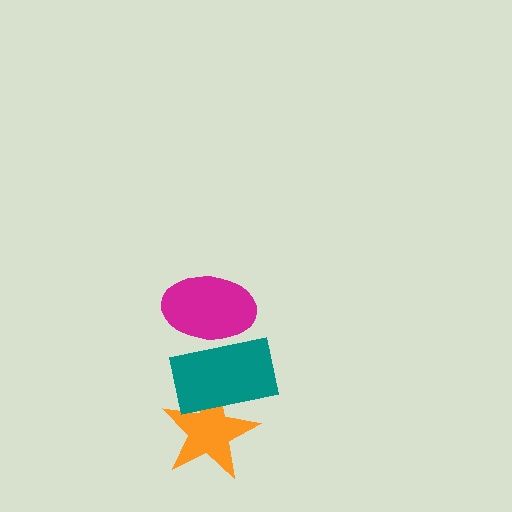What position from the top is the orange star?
The orange star is 3rd from the top.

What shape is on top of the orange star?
The teal rectangle is on top of the orange star.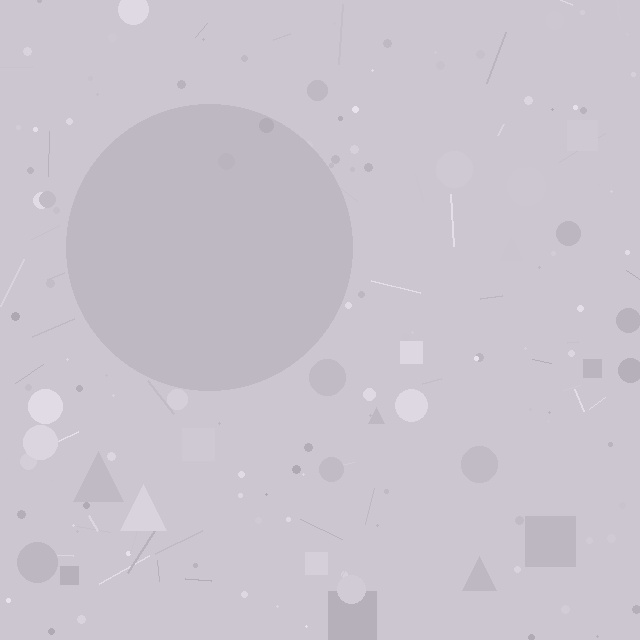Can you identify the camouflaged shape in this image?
The camouflaged shape is a circle.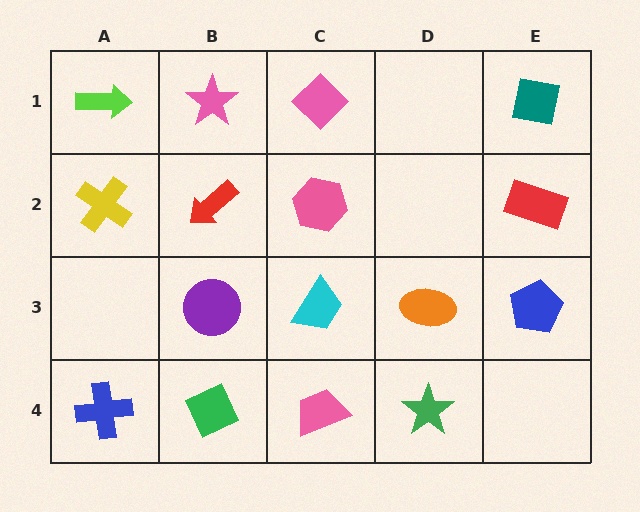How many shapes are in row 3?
4 shapes.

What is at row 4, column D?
A green star.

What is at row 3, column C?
A cyan trapezoid.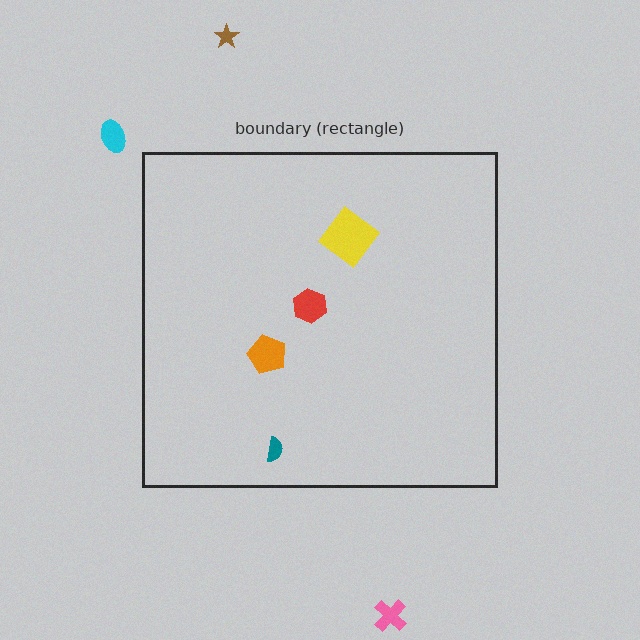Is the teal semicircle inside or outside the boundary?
Inside.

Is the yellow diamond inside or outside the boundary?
Inside.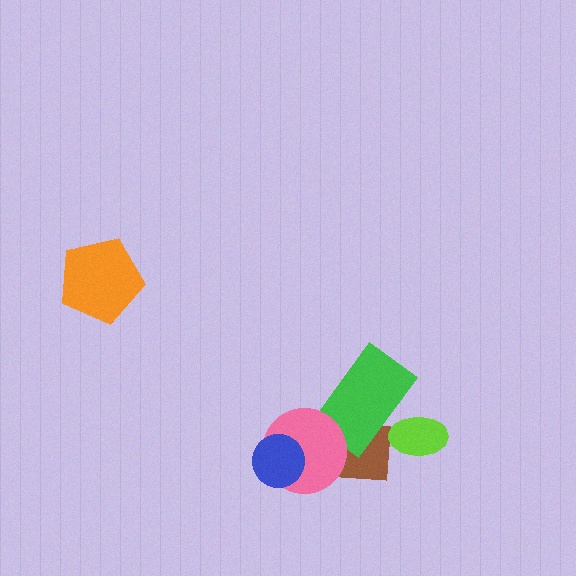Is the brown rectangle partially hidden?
Yes, it is partially covered by another shape.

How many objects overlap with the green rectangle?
3 objects overlap with the green rectangle.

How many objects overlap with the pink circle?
3 objects overlap with the pink circle.